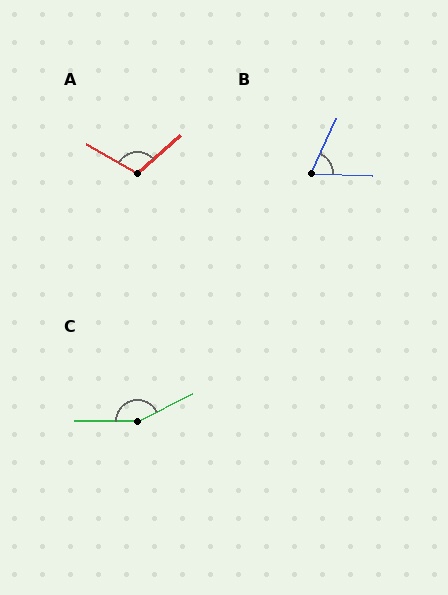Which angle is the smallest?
B, at approximately 67 degrees.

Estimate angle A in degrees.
Approximately 109 degrees.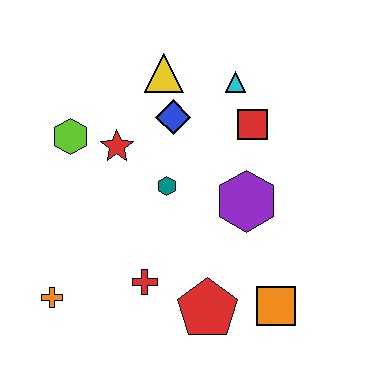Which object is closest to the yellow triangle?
The blue diamond is closest to the yellow triangle.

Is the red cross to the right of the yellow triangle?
No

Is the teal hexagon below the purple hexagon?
No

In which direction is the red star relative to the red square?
The red star is to the left of the red square.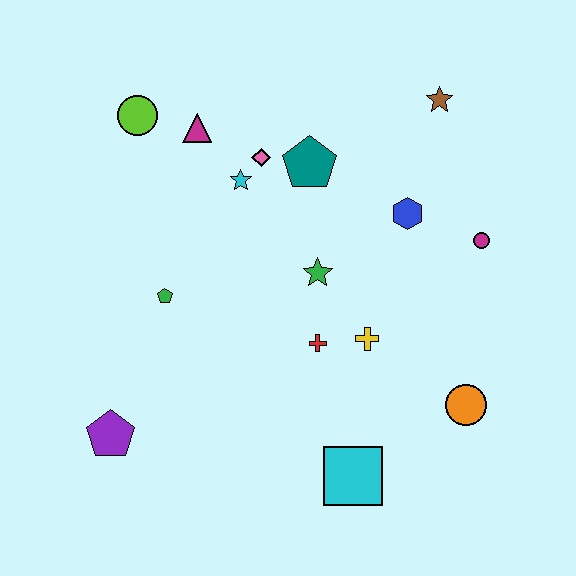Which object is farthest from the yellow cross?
The lime circle is farthest from the yellow cross.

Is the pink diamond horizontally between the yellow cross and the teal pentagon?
No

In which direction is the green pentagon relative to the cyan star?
The green pentagon is below the cyan star.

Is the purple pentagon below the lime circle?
Yes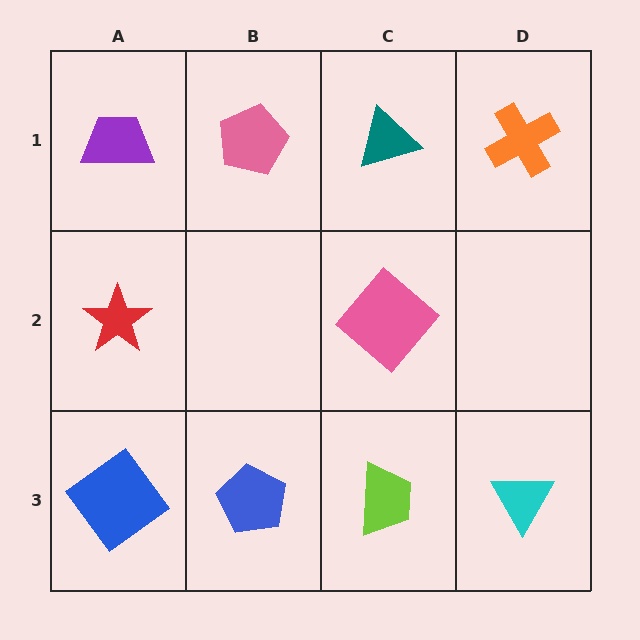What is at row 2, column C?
A pink diamond.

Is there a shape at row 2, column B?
No, that cell is empty.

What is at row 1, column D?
An orange cross.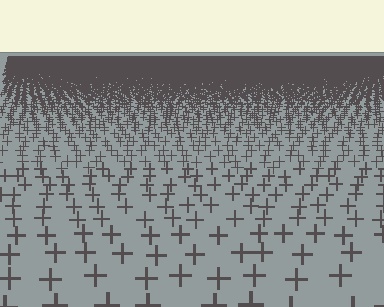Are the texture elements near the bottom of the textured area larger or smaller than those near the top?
Larger. Near the bottom, elements are closer to the viewer and appear at a bigger on-screen size.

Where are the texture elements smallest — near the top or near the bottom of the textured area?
Near the top.